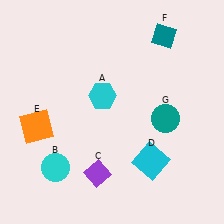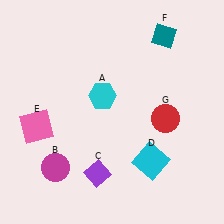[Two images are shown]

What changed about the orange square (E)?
In Image 1, E is orange. In Image 2, it changed to pink.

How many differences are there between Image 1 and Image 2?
There are 3 differences between the two images.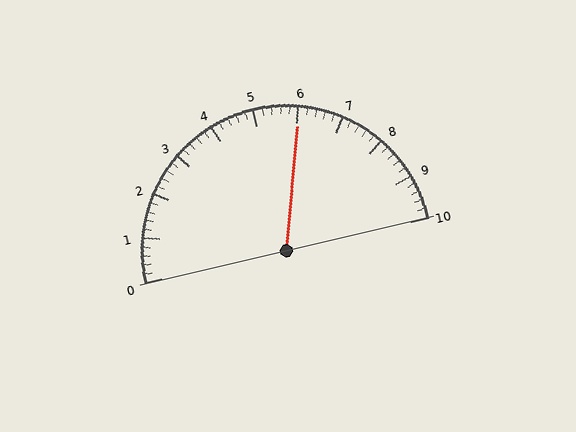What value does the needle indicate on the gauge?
The needle indicates approximately 6.0.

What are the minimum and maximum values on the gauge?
The gauge ranges from 0 to 10.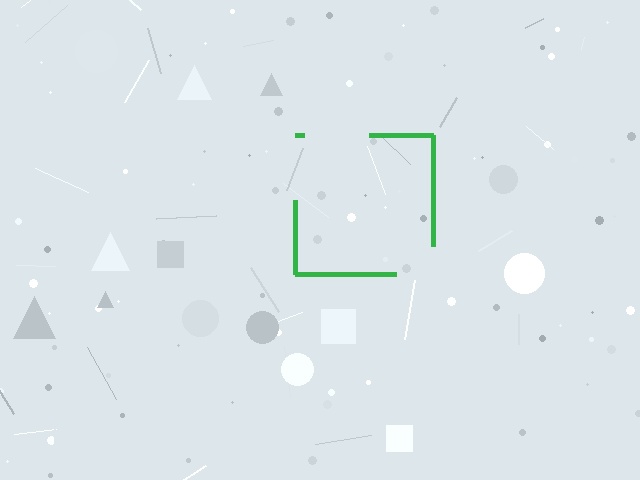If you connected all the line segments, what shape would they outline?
They would outline a square.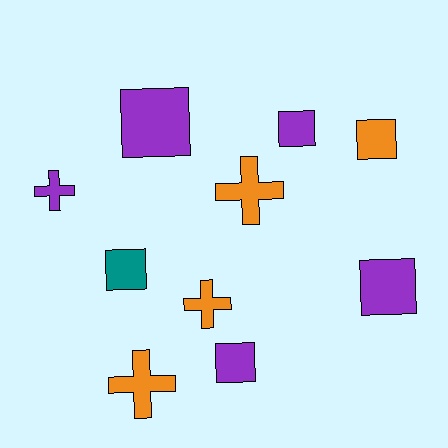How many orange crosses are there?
There are 3 orange crosses.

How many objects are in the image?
There are 10 objects.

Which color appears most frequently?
Purple, with 5 objects.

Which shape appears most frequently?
Square, with 6 objects.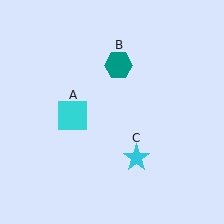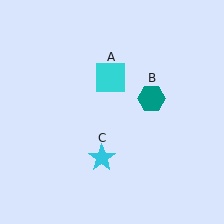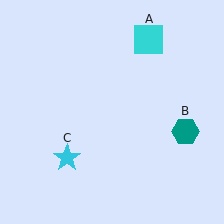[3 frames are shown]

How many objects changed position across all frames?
3 objects changed position: cyan square (object A), teal hexagon (object B), cyan star (object C).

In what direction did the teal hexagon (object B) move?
The teal hexagon (object B) moved down and to the right.